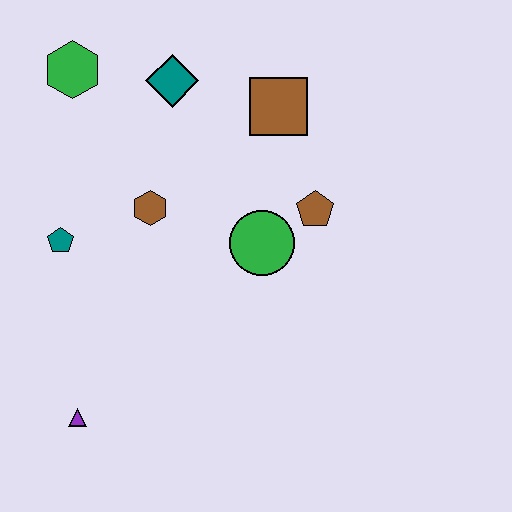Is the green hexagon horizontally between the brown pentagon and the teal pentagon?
Yes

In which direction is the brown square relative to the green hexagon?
The brown square is to the right of the green hexagon.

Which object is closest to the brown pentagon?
The green circle is closest to the brown pentagon.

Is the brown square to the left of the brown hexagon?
No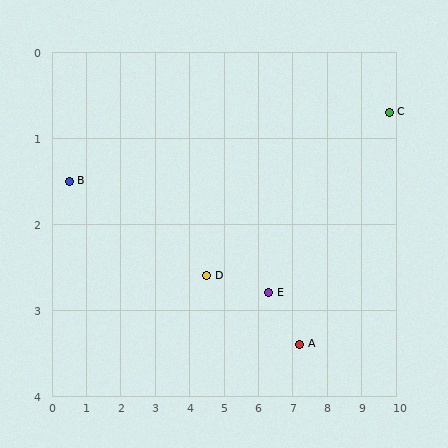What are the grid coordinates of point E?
Point E is at approximately (6.3, 2.8).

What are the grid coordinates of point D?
Point D is at approximately (4.5, 2.6).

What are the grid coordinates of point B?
Point B is at approximately (0.5, 1.5).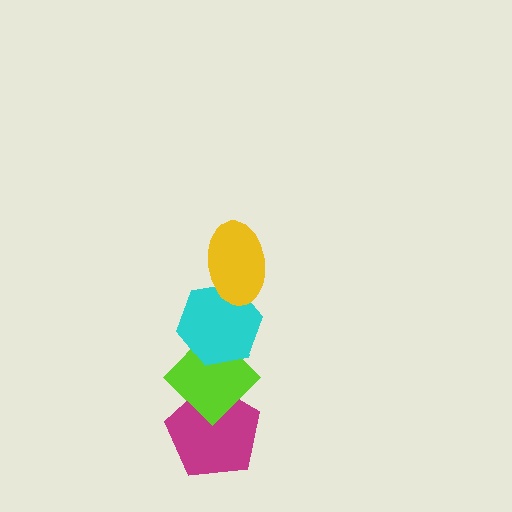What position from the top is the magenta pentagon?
The magenta pentagon is 4th from the top.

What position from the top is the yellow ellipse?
The yellow ellipse is 1st from the top.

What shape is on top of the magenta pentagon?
The lime diamond is on top of the magenta pentagon.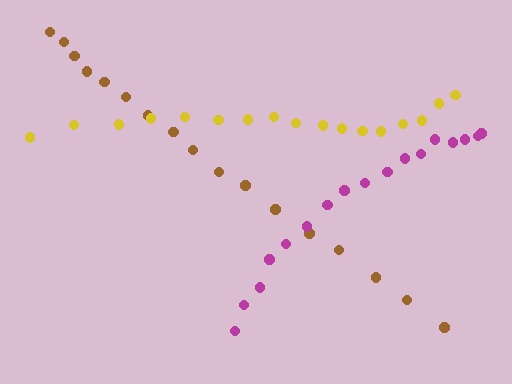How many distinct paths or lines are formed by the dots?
There are 3 distinct paths.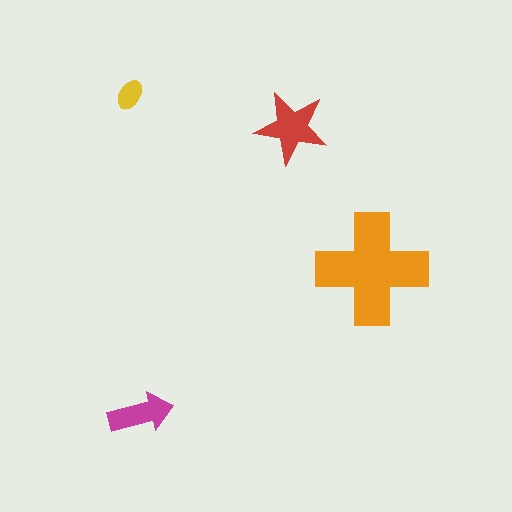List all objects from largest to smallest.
The orange cross, the red star, the magenta arrow, the yellow ellipse.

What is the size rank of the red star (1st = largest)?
2nd.